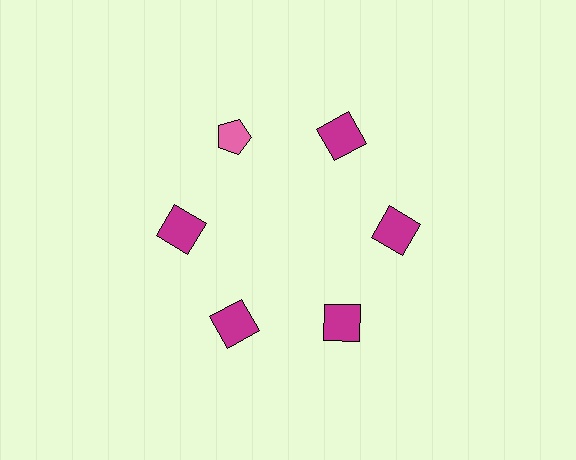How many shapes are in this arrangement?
There are 6 shapes arranged in a ring pattern.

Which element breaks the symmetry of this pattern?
The pink pentagon at roughly the 11 o'clock position breaks the symmetry. All other shapes are magenta squares.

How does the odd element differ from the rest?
It differs in both color (pink instead of magenta) and shape (pentagon instead of square).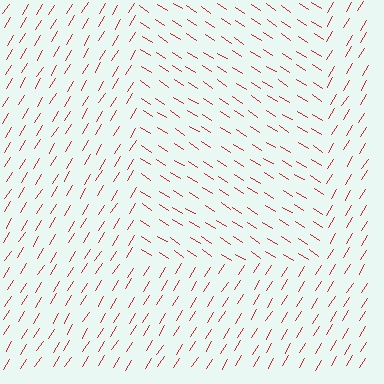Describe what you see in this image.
The image is filled with small red line segments. A rectangle region in the image has lines oriented differently from the surrounding lines, creating a visible texture boundary.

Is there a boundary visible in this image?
Yes, there is a texture boundary formed by a change in line orientation.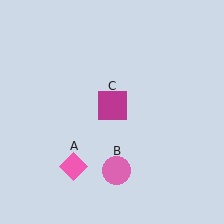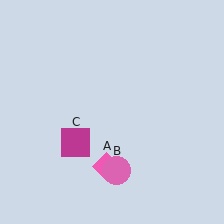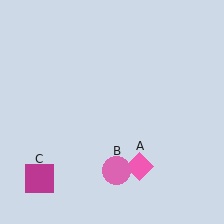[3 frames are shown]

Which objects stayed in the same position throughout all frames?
Pink circle (object B) remained stationary.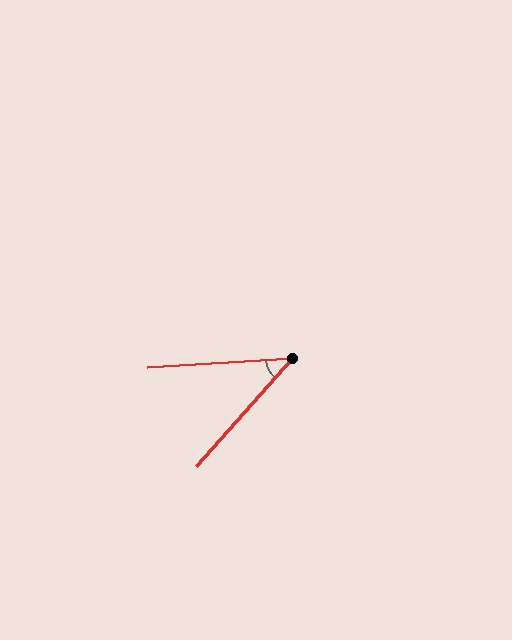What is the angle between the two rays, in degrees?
Approximately 45 degrees.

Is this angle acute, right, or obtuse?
It is acute.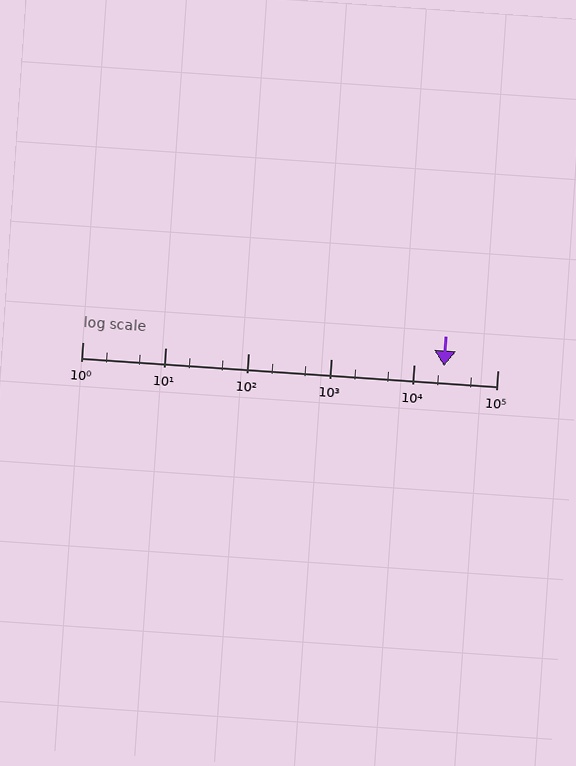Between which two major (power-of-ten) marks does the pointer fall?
The pointer is between 10000 and 100000.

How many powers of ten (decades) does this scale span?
The scale spans 5 decades, from 1 to 100000.